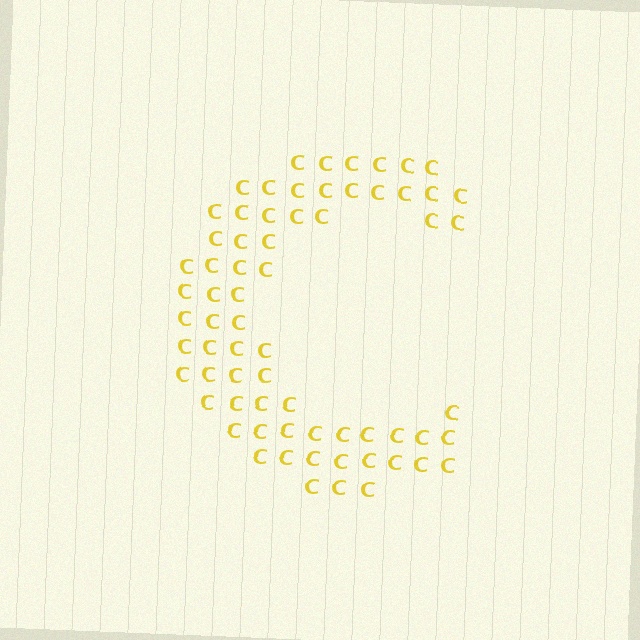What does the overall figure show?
The overall figure shows the letter C.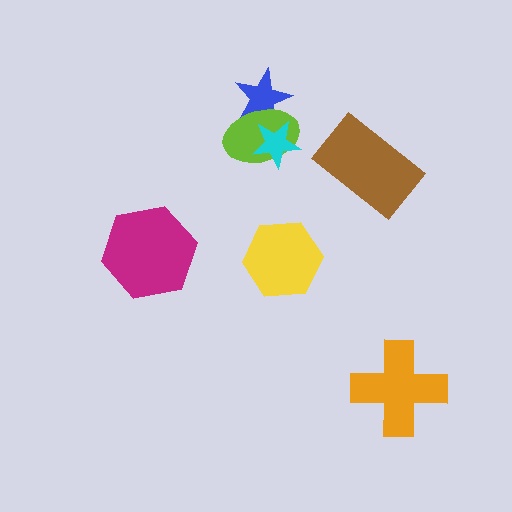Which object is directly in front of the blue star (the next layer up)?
The lime ellipse is directly in front of the blue star.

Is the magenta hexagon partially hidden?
No, no other shape covers it.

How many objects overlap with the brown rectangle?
0 objects overlap with the brown rectangle.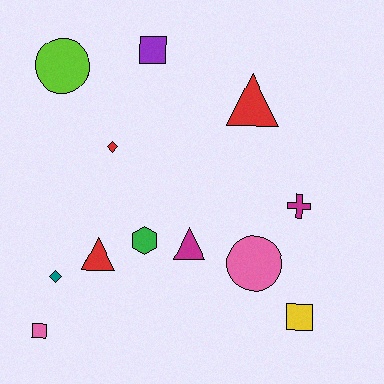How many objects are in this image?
There are 12 objects.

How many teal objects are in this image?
There is 1 teal object.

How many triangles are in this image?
There are 3 triangles.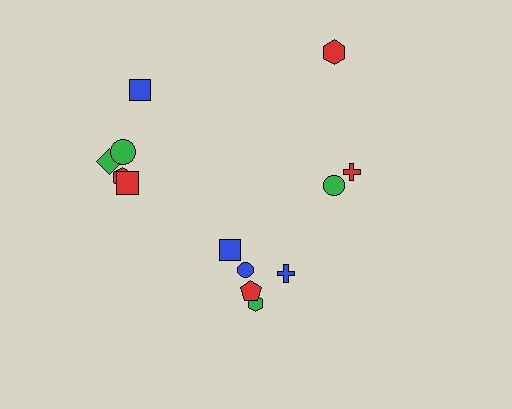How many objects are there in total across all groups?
There are 13 objects.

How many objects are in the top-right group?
There are 3 objects.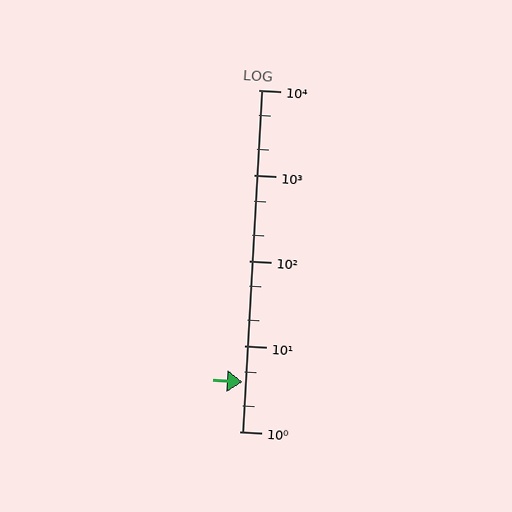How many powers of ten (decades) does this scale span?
The scale spans 4 decades, from 1 to 10000.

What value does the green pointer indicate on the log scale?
The pointer indicates approximately 3.8.